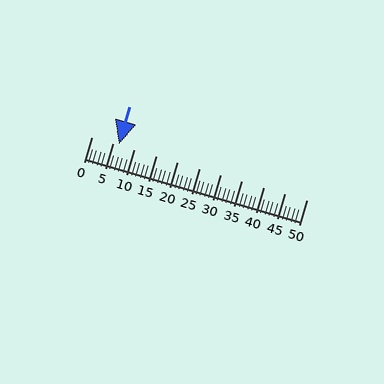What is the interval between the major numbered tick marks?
The major tick marks are spaced 5 units apart.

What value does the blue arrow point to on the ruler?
The blue arrow points to approximately 6.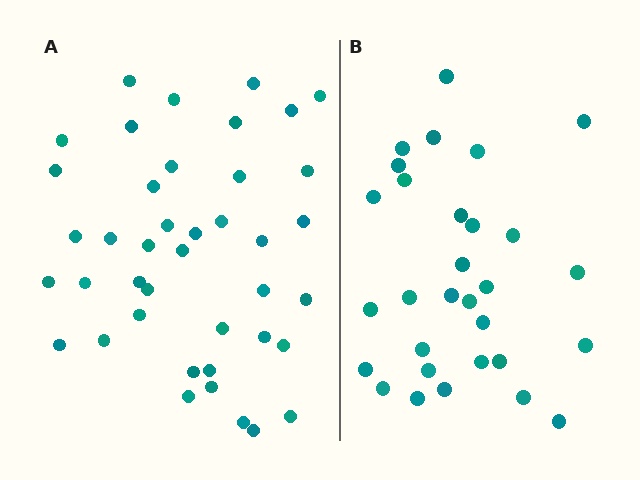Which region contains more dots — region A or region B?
Region A (the left region) has more dots.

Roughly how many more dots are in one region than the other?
Region A has roughly 12 or so more dots than region B.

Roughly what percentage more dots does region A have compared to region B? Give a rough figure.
About 35% more.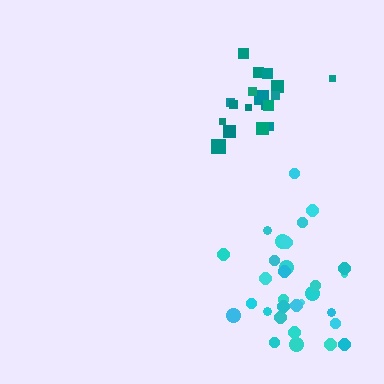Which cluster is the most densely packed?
Teal.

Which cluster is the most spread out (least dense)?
Cyan.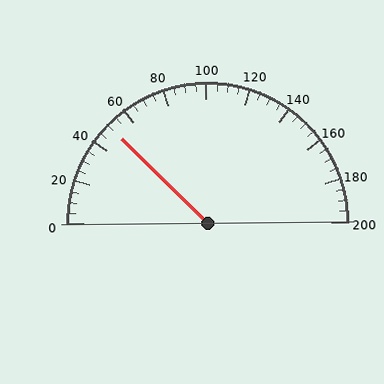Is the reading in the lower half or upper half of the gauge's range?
The reading is in the lower half of the range (0 to 200).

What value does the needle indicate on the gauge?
The needle indicates approximately 50.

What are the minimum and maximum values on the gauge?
The gauge ranges from 0 to 200.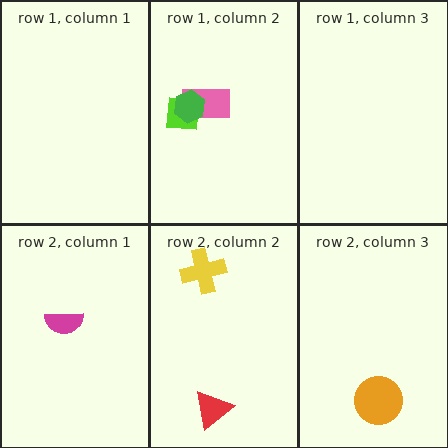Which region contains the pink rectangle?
The row 1, column 2 region.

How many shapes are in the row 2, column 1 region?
1.